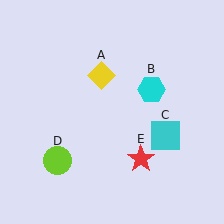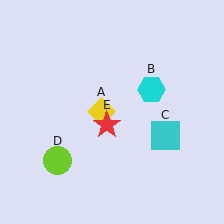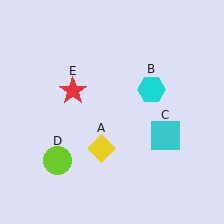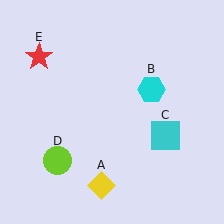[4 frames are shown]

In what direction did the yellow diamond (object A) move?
The yellow diamond (object A) moved down.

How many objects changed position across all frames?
2 objects changed position: yellow diamond (object A), red star (object E).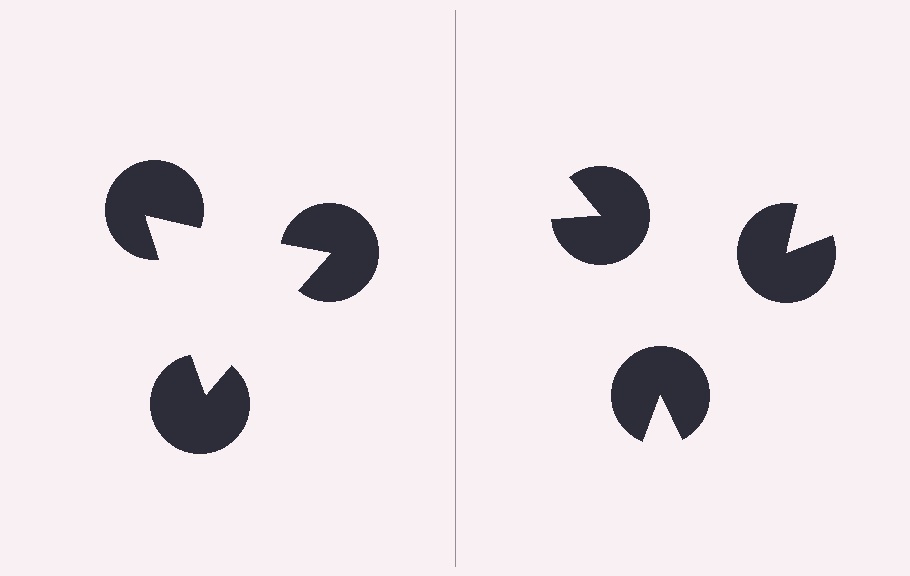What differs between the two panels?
The pac-man discs are positioned identically on both sides; only the wedge orientations differ. On the left they align to a triangle; on the right they are misaligned.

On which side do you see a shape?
An illusory triangle appears on the left side. On the right side the wedge cuts are rotated, so no coherent shape forms.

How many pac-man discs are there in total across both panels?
6 — 3 on each side.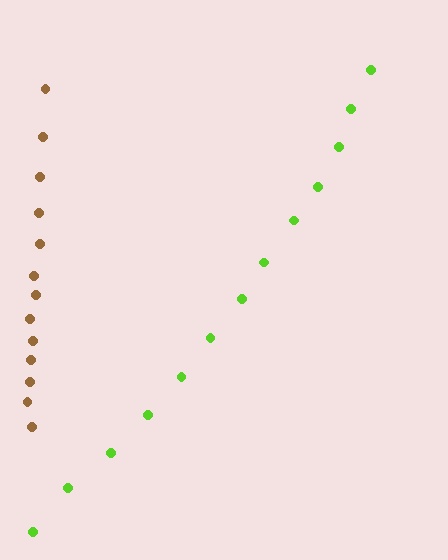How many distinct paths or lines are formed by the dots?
There are 2 distinct paths.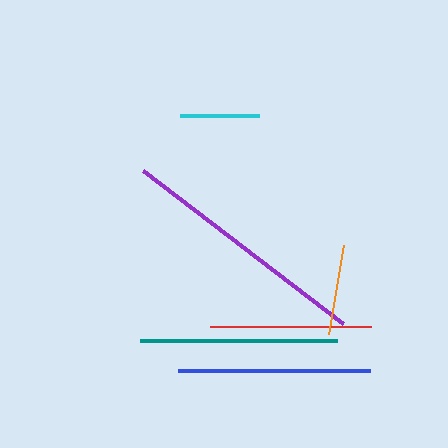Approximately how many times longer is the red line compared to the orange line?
The red line is approximately 1.8 times the length of the orange line.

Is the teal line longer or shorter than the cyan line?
The teal line is longer than the cyan line.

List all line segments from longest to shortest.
From longest to shortest: purple, teal, blue, red, orange, cyan.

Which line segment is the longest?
The purple line is the longest at approximately 253 pixels.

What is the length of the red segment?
The red segment is approximately 161 pixels long.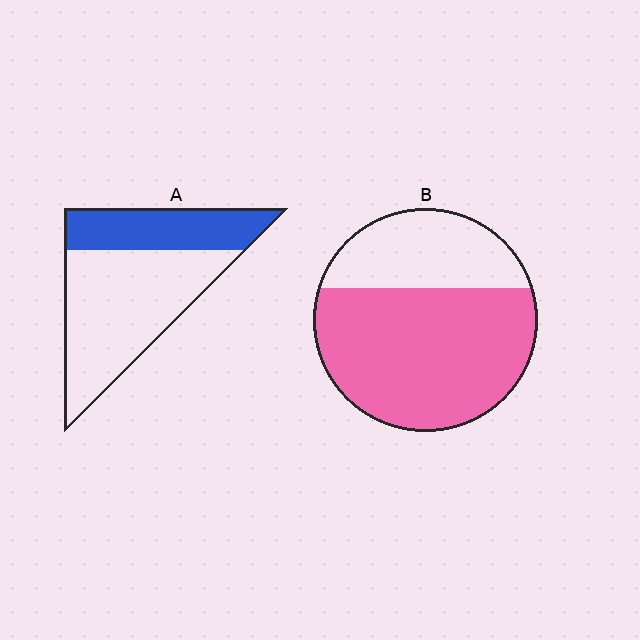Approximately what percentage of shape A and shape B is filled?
A is approximately 35% and B is approximately 70%.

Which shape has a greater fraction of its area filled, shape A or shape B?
Shape B.